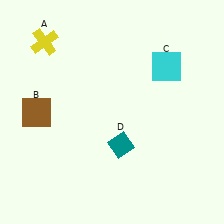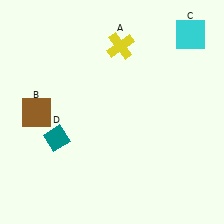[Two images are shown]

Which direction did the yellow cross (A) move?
The yellow cross (A) moved right.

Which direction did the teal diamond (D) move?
The teal diamond (D) moved left.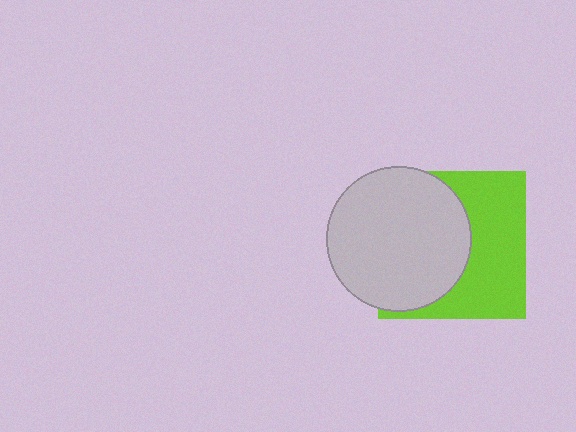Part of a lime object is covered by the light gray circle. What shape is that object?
It is a square.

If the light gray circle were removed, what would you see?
You would see the complete lime square.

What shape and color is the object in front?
The object in front is a light gray circle.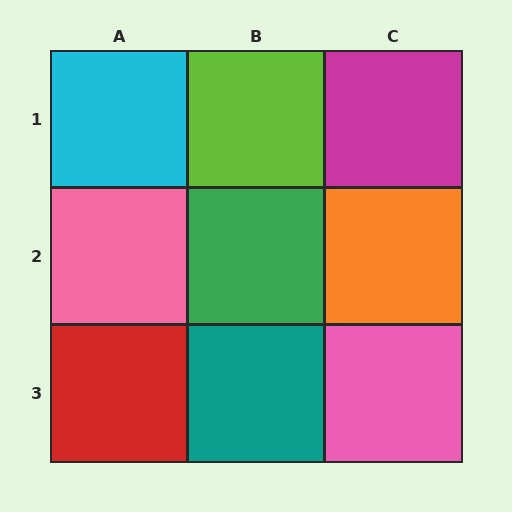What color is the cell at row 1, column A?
Cyan.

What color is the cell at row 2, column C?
Orange.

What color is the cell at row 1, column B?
Lime.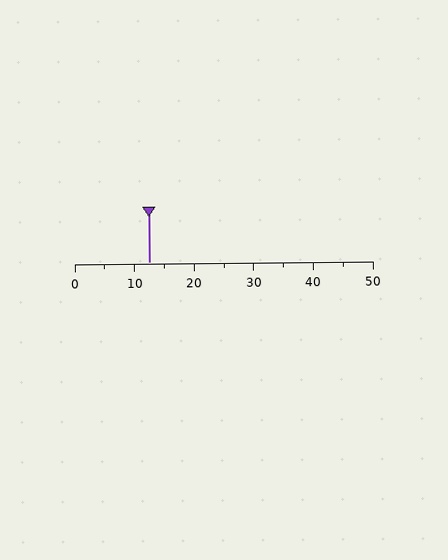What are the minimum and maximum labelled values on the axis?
The axis runs from 0 to 50.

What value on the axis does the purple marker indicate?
The marker indicates approximately 12.5.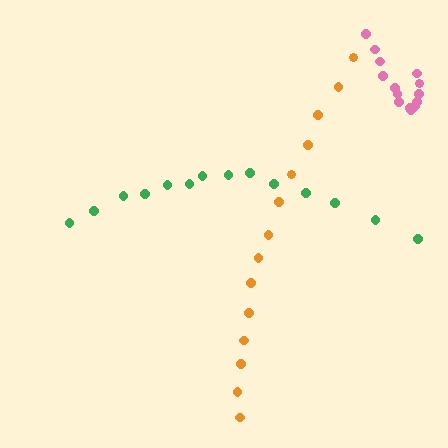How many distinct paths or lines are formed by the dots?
There are 3 distinct paths.